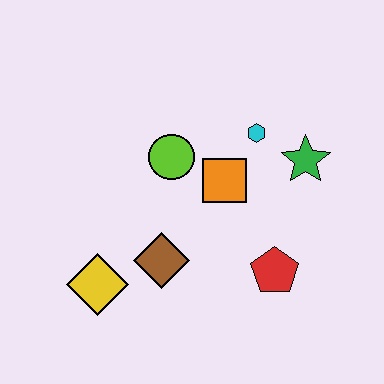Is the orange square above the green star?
No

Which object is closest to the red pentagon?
The orange square is closest to the red pentagon.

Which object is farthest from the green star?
The yellow diamond is farthest from the green star.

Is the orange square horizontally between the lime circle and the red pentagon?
Yes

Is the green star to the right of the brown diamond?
Yes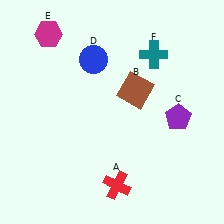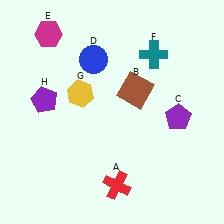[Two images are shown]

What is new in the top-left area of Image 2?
A purple pentagon (H) was added in the top-left area of Image 2.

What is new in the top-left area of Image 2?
A yellow hexagon (G) was added in the top-left area of Image 2.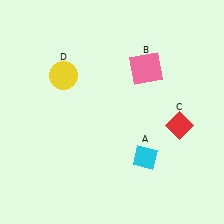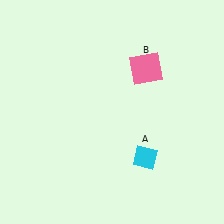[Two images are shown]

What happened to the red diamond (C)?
The red diamond (C) was removed in Image 2. It was in the bottom-right area of Image 1.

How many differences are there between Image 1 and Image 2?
There are 2 differences between the two images.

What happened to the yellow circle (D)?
The yellow circle (D) was removed in Image 2. It was in the top-left area of Image 1.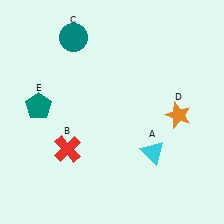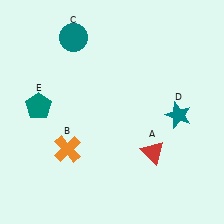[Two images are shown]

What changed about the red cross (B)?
In Image 1, B is red. In Image 2, it changed to orange.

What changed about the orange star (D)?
In Image 1, D is orange. In Image 2, it changed to teal.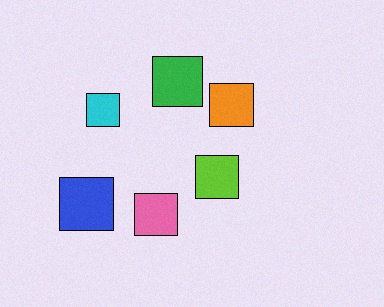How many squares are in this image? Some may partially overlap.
There are 6 squares.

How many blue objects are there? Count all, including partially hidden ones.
There is 1 blue object.